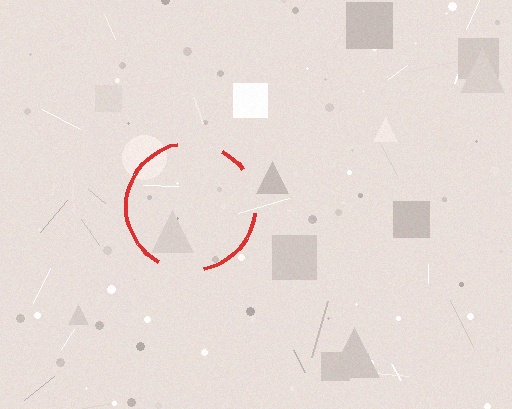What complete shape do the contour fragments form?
The contour fragments form a circle.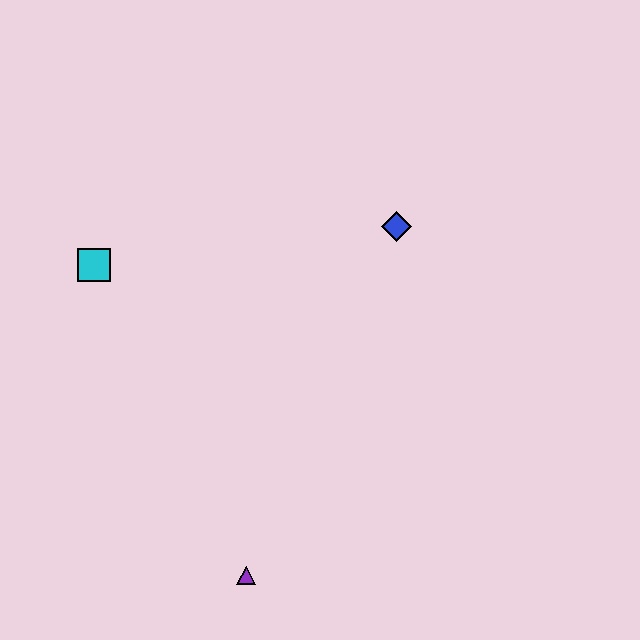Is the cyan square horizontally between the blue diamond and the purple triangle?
No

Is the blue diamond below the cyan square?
No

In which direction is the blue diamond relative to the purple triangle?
The blue diamond is above the purple triangle.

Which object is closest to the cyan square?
The blue diamond is closest to the cyan square.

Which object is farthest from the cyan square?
The purple triangle is farthest from the cyan square.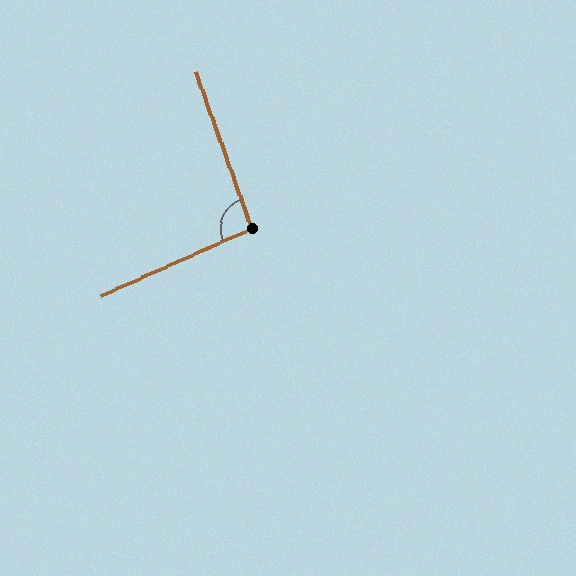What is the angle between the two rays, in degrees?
Approximately 95 degrees.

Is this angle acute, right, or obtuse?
It is approximately a right angle.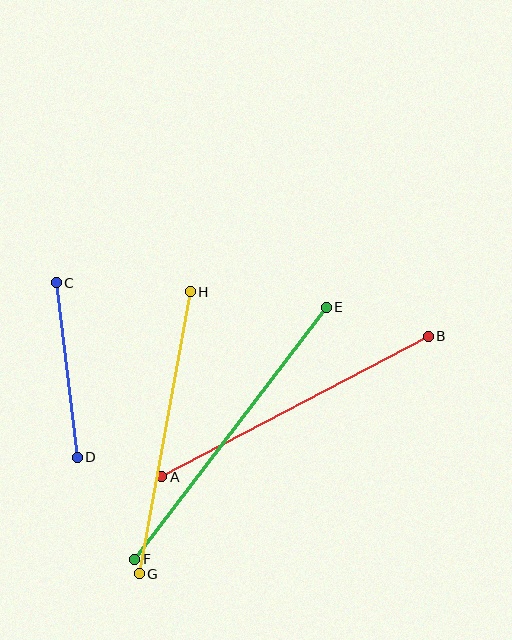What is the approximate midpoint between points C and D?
The midpoint is at approximately (67, 370) pixels.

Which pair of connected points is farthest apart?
Points E and F are farthest apart.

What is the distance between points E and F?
The distance is approximately 317 pixels.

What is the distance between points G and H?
The distance is approximately 287 pixels.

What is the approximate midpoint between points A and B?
The midpoint is at approximately (295, 406) pixels.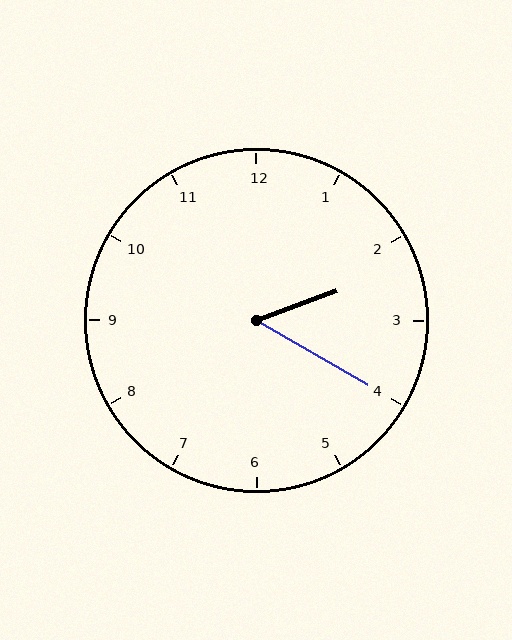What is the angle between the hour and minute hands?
Approximately 50 degrees.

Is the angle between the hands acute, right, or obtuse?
It is acute.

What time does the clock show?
2:20.